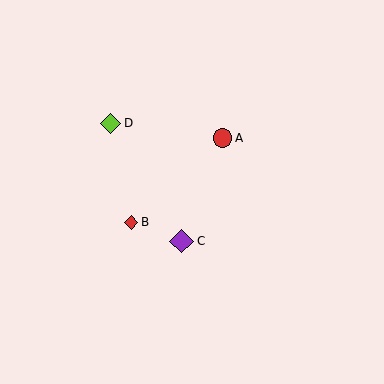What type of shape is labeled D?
Shape D is a lime diamond.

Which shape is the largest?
The purple diamond (labeled C) is the largest.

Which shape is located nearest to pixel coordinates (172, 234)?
The purple diamond (labeled C) at (182, 241) is nearest to that location.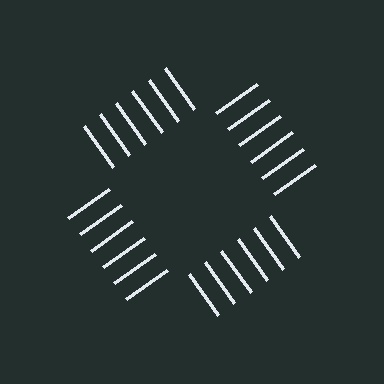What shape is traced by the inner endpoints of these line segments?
An illusory square — the line segments terminate on its edges but no continuous stroke is drawn.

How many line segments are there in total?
24 — 6 along each of the 4 edges.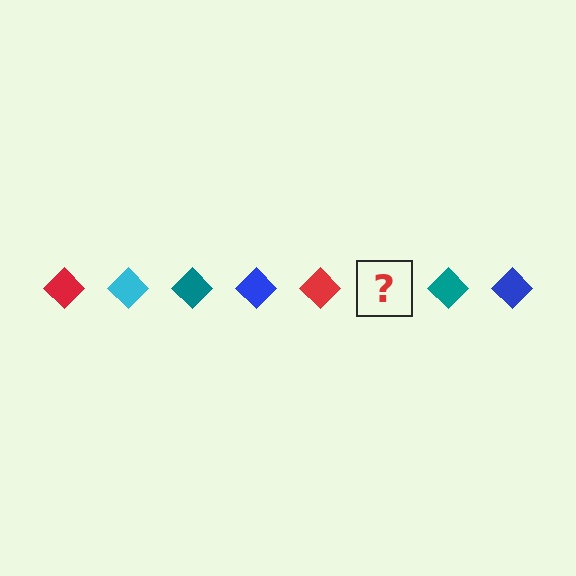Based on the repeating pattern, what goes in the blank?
The blank should be a cyan diamond.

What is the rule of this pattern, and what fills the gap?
The rule is that the pattern cycles through red, cyan, teal, blue diamonds. The gap should be filled with a cyan diamond.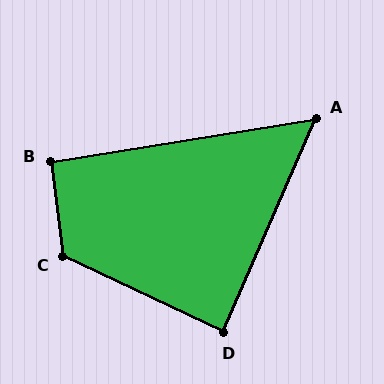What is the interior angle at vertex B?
Approximately 92 degrees (approximately right).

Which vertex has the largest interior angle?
C, at approximately 123 degrees.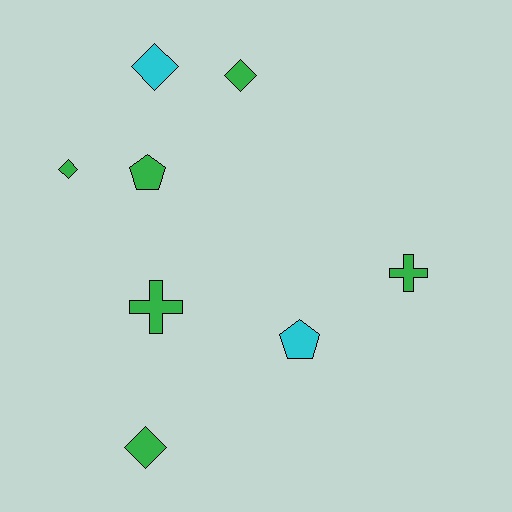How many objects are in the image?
There are 8 objects.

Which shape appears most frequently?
Diamond, with 4 objects.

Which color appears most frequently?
Green, with 6 objects.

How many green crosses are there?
There are 2 green crosses.